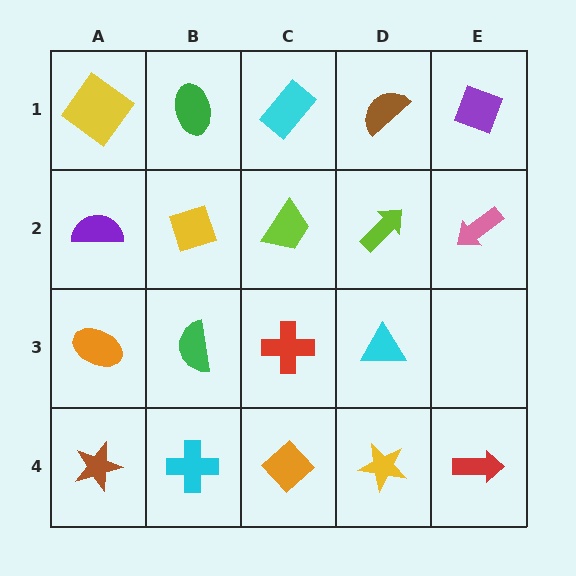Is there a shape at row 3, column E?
No, that cell is empty.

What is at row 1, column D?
A brown semicircle.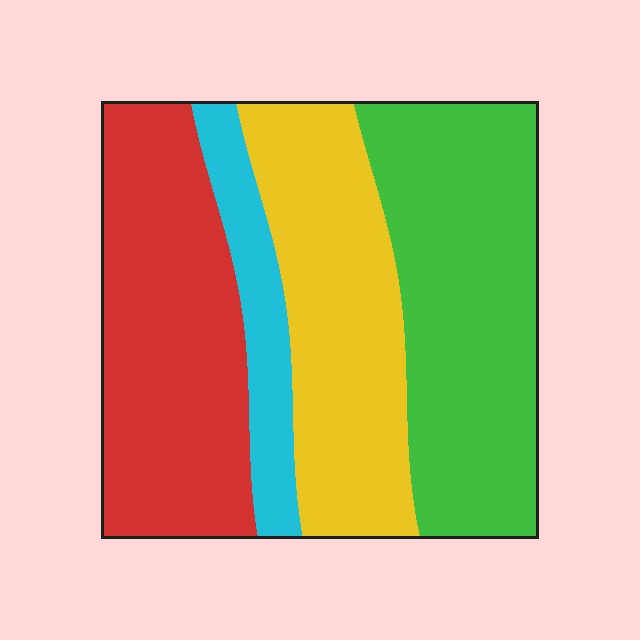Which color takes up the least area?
Cyan, at roughly 10%.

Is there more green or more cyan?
Green.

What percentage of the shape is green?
Green covers about 35% of the shape.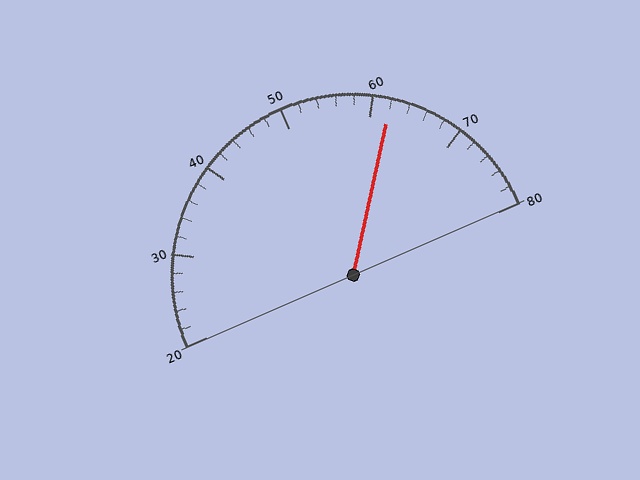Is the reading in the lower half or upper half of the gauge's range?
The reading is in the upper half of the range (20 to 80).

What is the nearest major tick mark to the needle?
The nearest major tick mark is 60.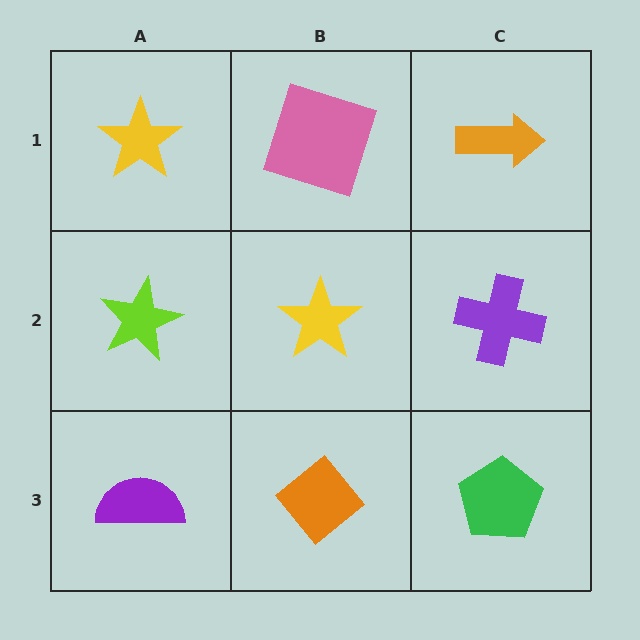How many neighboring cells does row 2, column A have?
3.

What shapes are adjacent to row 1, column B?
A yellow star (row 2, column B), a yellow star (row 1, column A), an orange arrow (row 1, column C).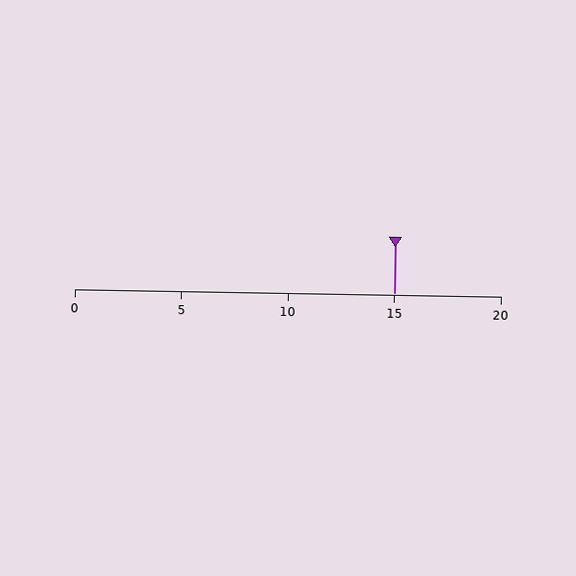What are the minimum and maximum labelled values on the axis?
The axis runs from 0 to 20.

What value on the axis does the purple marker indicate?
The marker indicates approximately 15.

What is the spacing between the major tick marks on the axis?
The major ticks are spaced 5 apart.